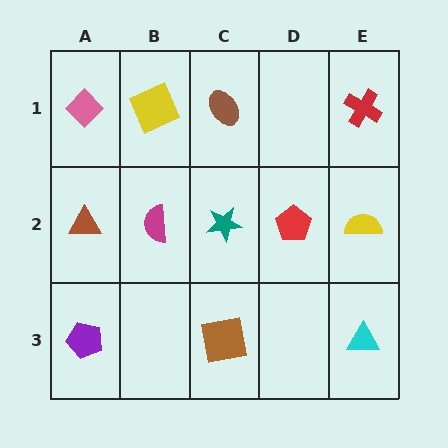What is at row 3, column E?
A cyan triangle.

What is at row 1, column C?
A brown ellipse.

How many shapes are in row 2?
5 shapes.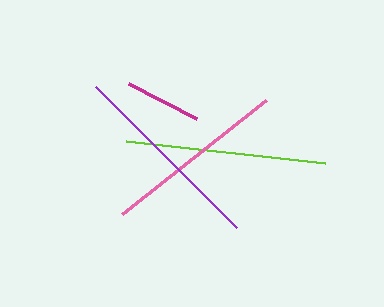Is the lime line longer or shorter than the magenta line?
The lime line is longer than the magenta line.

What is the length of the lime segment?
The lime segment is approximately 200 pixels long.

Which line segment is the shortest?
The magenta line is the shortest at approximately 76 pixels.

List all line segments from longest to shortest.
From longest to shortest: lime, purple, pink, magenta.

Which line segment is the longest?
The lime line is the longest at approximately 200 pixels.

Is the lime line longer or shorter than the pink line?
The lime line is longer than the pink line.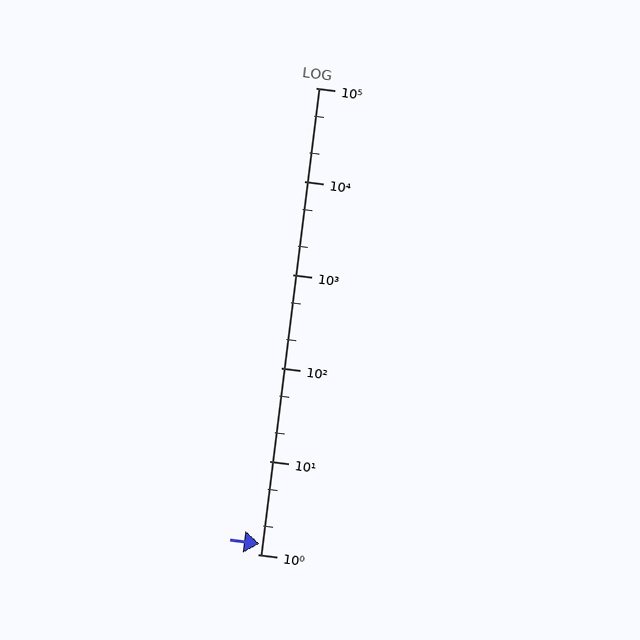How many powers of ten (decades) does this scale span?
The scale spans 5 decades, from 1 to 100000.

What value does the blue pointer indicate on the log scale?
The pointer indicates approximately 1.3.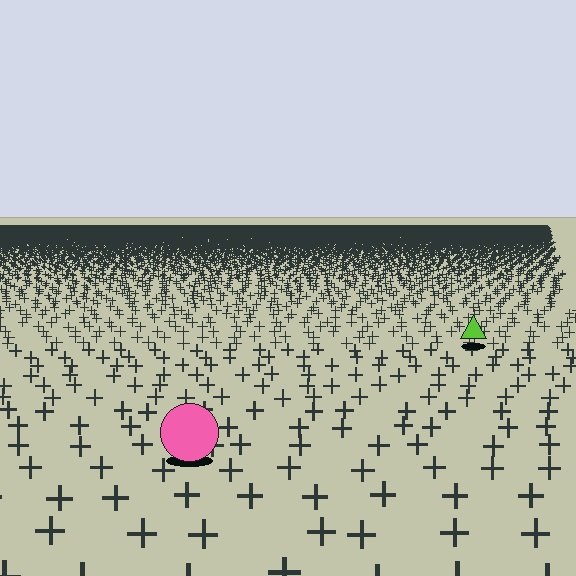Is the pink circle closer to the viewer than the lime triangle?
Yes. The pink circle is closer — you can tell from the texture gradient: the ground texture is coarser near it.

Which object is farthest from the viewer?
The lime triangle is farthest from the viewer. It appears smaller and the ground texture around it is denser.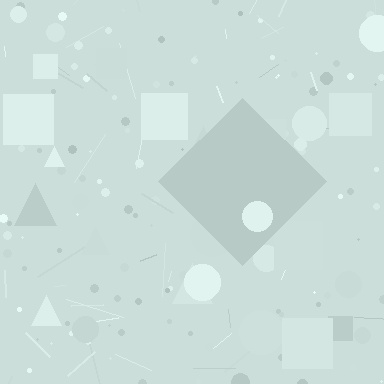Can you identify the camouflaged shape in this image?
The camouflaged shape is a diamond.